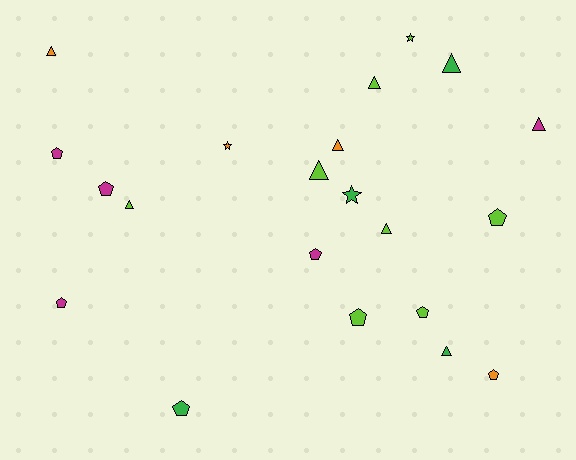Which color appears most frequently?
Lime, with 8 objects.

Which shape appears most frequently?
Triangle, with 9 objects.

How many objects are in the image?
There are 21 objects.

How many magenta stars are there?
There are no magenta stars.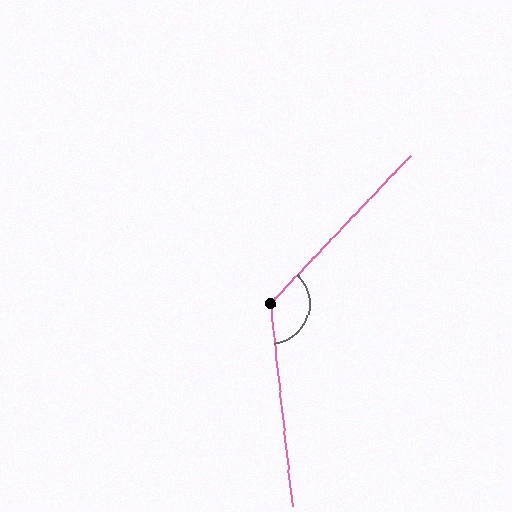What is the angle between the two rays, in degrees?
Approximately 130 degrees.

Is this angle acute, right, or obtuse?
It is obtuse.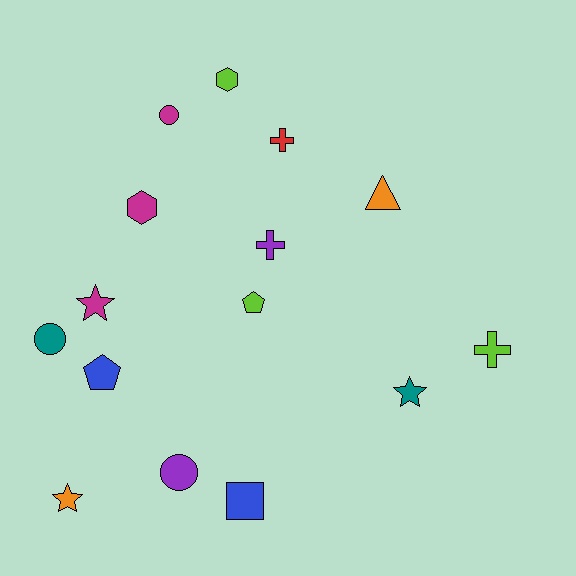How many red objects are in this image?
There is 1 red object.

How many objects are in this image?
There are 15 objects.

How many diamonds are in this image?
There are no diamonds.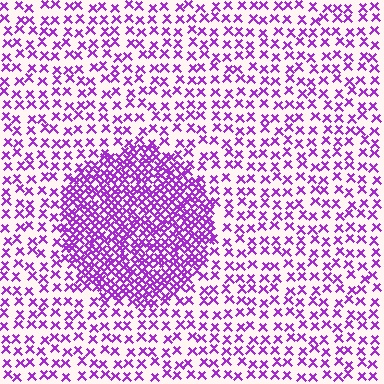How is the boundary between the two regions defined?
The boundary is defined by a change in element density (approximately 2.6x ratio). All elements are the same color, size, and shape.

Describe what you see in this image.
The image contains small purple elements arranged at two different densities. A circle-shaped region is visible where the elements are more densely packed than the surrounding area.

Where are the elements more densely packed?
The elements are more densely packed inside the circle boundary.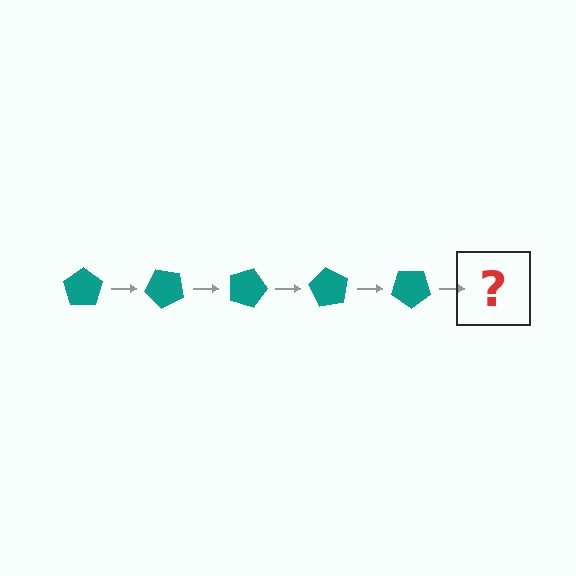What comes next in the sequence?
The next element should be a teal pentagon rotated 225 degrees.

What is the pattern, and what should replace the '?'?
The pattern is that the pentagon rotates 45 degrees each step. The '?' should be a teal pentagon rotated 225 degrees.